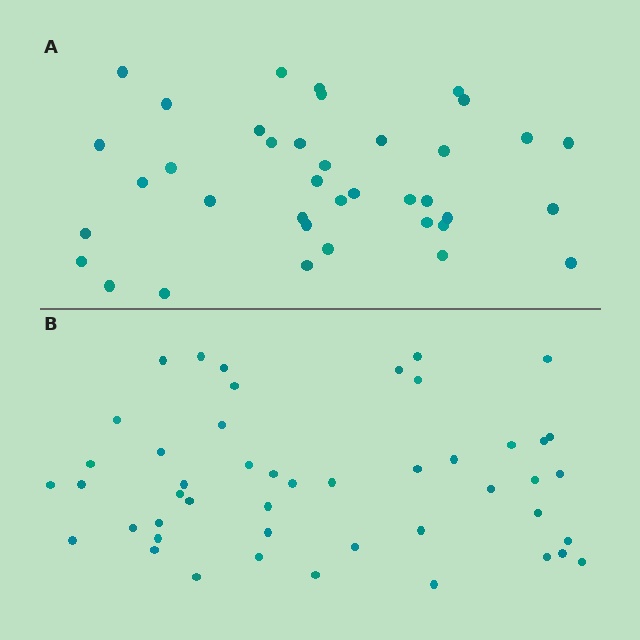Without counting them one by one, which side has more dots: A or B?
Region B (the bottom region) has more dots.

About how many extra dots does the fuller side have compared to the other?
Region B has roughly 8 or so more dots than region A.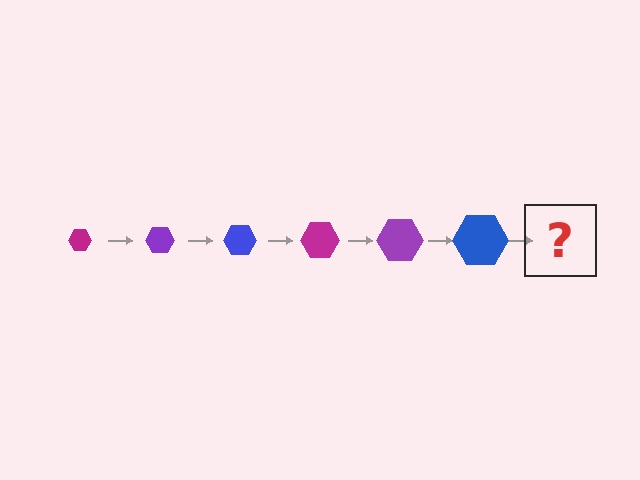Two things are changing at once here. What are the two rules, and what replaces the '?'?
The two rules are that the hexagon grows larger each step and the color cycles through magenta, purple, and blue. The '?' should be a magenta hexagon, larger than the previous one.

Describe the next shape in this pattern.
It should be a magenta hexagon, larger than the previous one.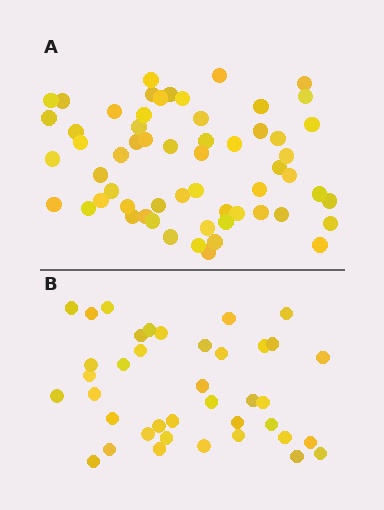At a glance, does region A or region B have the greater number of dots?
Region A (the top region) has more dots.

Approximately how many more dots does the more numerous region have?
Region A has approximately 20 more dots than region B.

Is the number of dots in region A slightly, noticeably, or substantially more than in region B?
Region A has substantially more. The ratio is roughly 1.5 to 1.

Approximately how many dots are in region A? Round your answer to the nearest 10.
About 60 dots. (The exact count is 59, which rounds to 60.)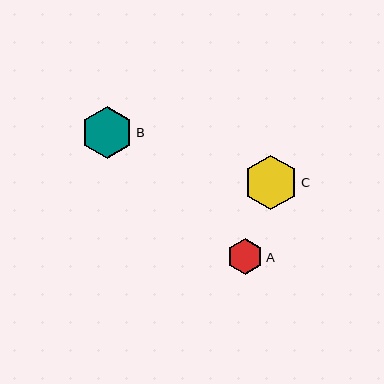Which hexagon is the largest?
Hexagon C is the largest with a size of approximately 54 pixels.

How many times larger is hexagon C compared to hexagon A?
Hexagon C is approximately 1.5 times the size of hexagon A.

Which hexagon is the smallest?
Hexagon A is the smallest with a size of approximately 35 pixels.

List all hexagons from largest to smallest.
From largest to smallest: C, B, A.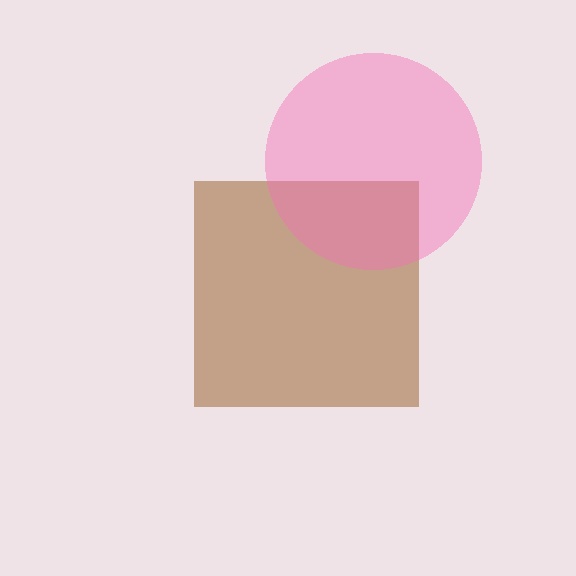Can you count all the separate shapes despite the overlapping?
Yes, there are 2 separate shapes.